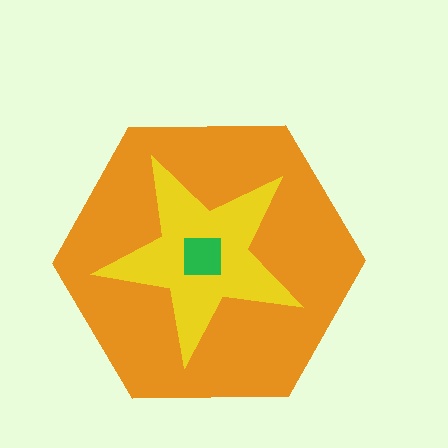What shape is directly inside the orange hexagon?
The yellow star.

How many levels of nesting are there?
3.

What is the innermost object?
The green square.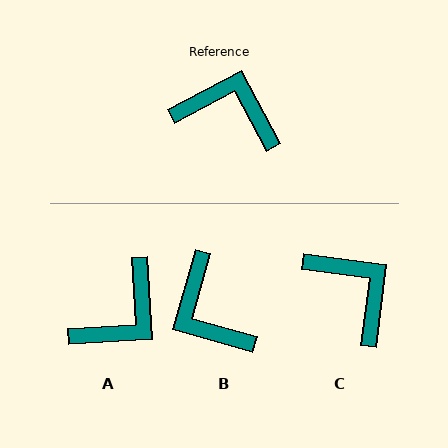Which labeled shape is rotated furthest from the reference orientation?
B, about 136 degrees away.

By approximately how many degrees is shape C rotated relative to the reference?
Approximately 35 degrees clockwise.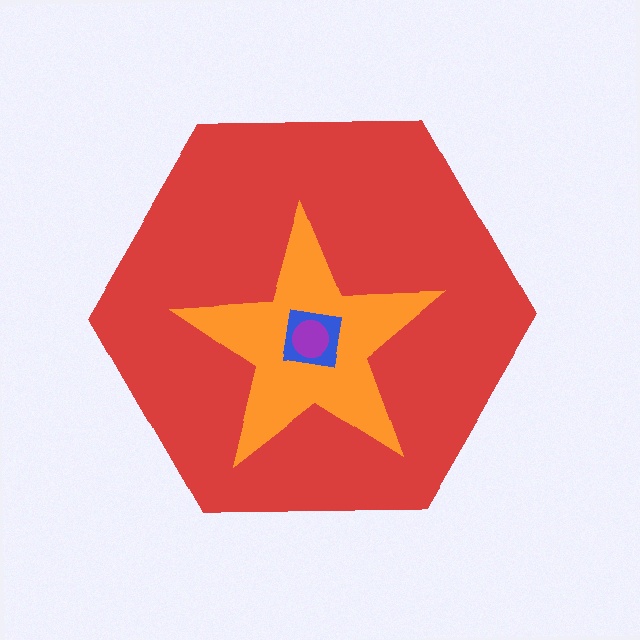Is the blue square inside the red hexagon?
Yes.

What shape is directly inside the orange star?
The blue square.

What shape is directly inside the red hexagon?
The orange star.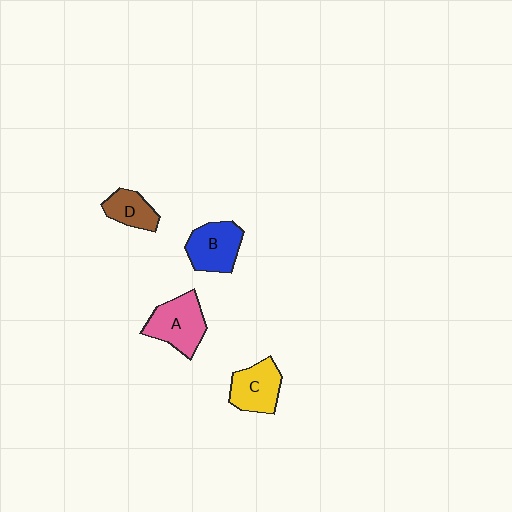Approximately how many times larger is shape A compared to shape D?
Approximately 1.6 times.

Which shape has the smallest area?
Shape D (brown).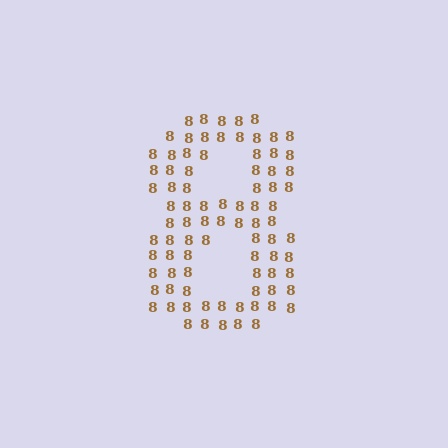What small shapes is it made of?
It is made of small digit 8's.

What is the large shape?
The large shape is the digit 8.